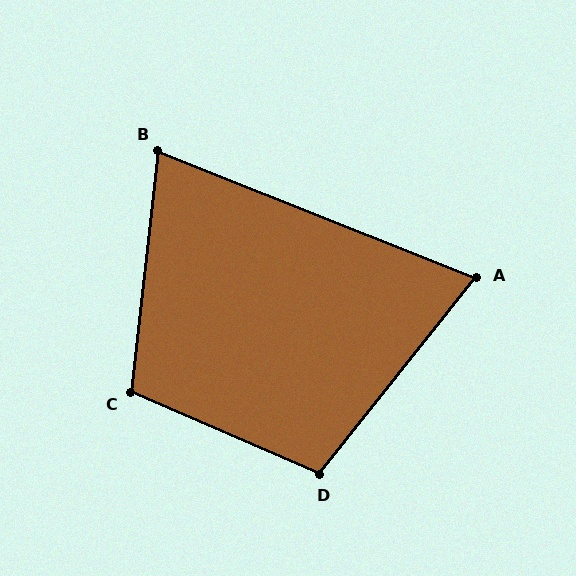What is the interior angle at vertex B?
Approximately 75 degrees (acute).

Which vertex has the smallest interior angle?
A, at approximately 73 degrees.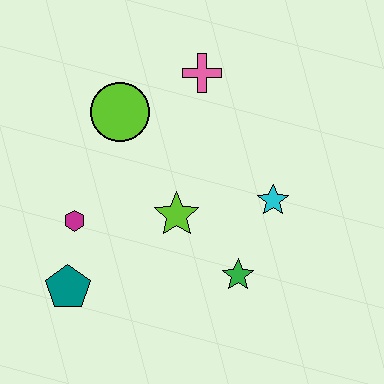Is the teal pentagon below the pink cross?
Yes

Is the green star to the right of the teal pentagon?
Yes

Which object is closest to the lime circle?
The pink cross is closest to the lime circle.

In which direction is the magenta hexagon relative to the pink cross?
The magenta hexagon is below the pink cross.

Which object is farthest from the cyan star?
The teal pentagon is farthest from the cyan star.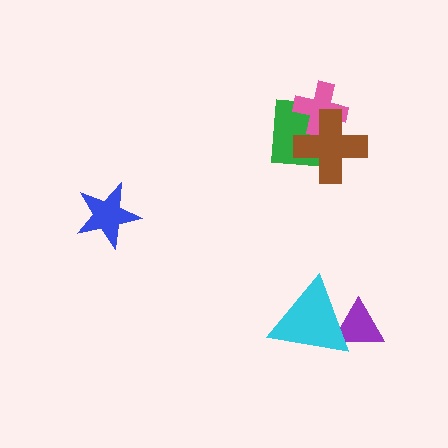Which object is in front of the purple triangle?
The cyan triangle is in front of the purple triangle.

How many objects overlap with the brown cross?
2 objects overlap with the brown cross.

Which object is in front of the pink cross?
The brown cross is in front of the pink cross.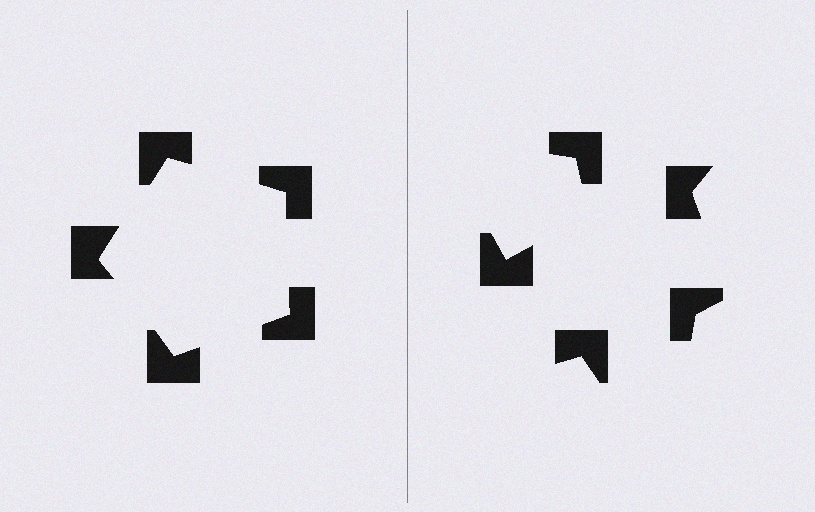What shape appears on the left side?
An illusory pentagon.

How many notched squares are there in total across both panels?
10 — 5 on each side.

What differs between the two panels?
The notched squares are positioned identically on both sides; only the wedge orientations differ. On the left they align to a pentagon; on the right they are misaligned.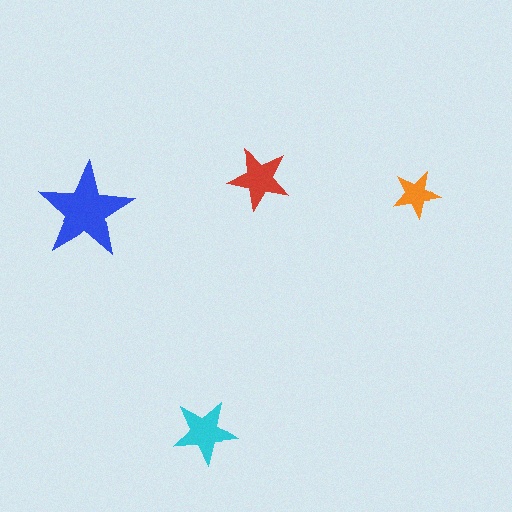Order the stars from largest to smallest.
the blue one, the cyan one, the red one, the orange one.